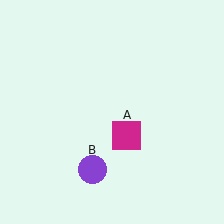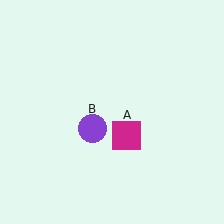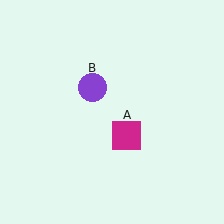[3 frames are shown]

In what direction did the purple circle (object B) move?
The purple circle (object B) moved up.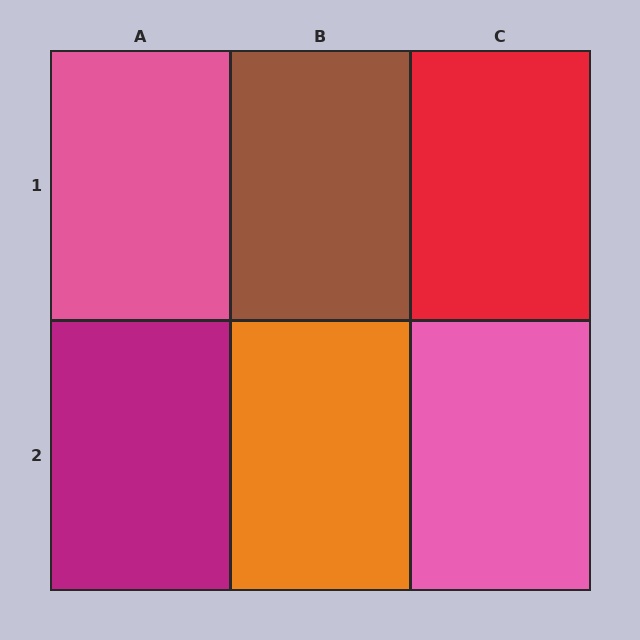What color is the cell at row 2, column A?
Magenta.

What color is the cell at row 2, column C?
Pink.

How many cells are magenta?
1 cell is magenta.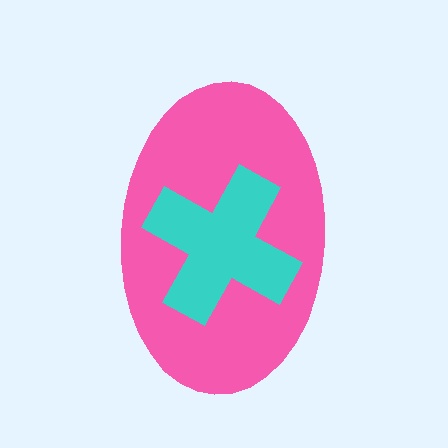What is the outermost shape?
The pink ellipse.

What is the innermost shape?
The cyan cross.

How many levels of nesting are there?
2.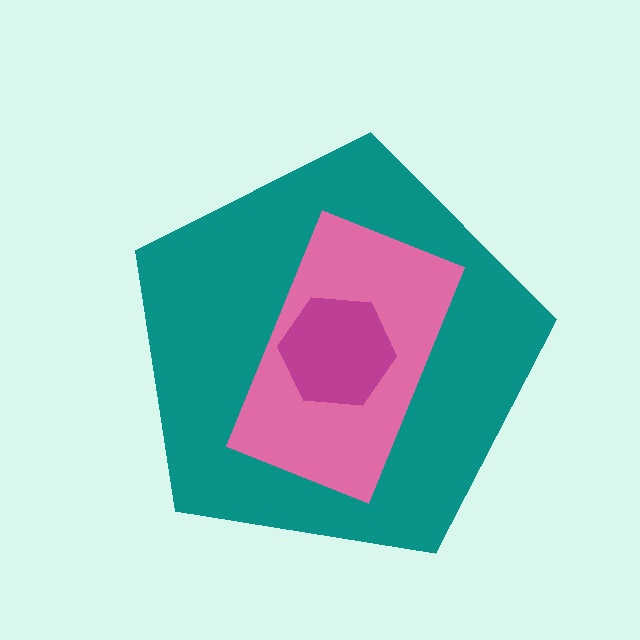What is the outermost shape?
The teal pentagon.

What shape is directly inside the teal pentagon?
The pink rectangle.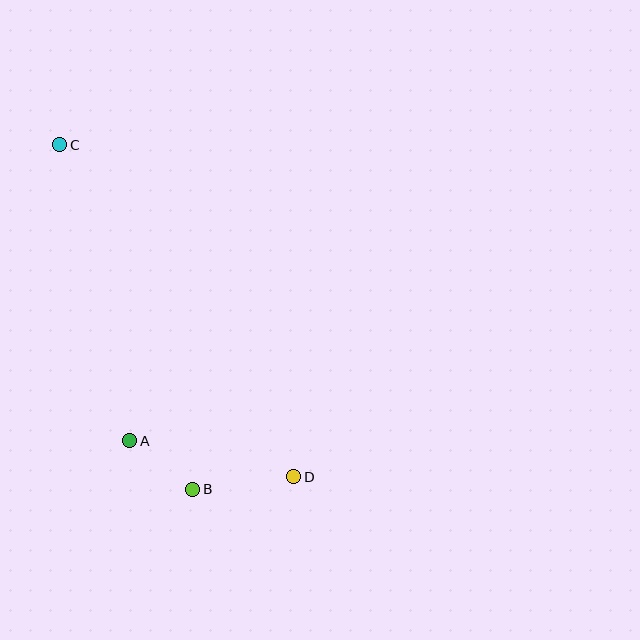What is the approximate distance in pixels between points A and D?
The distance between A and D is approximately 168 pixels.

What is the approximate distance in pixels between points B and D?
The distance between B and D is approximately 102 pixels.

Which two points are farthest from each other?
Points C and D are farthest from each other.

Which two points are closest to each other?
Points A and B are closest to each other.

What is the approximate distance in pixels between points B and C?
The distance between B and C is approximately 369 pixels.